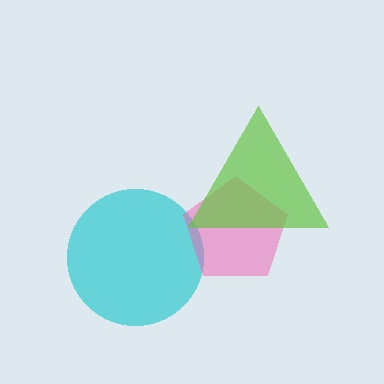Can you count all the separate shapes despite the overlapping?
Yes, there are 3 separate shapes.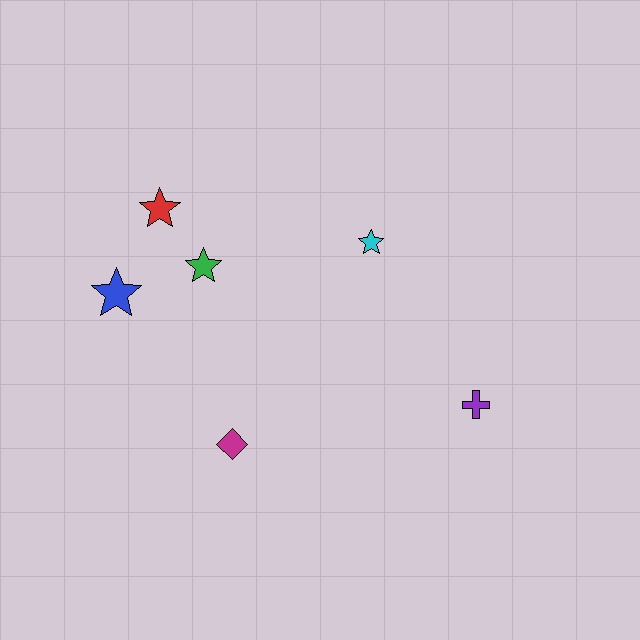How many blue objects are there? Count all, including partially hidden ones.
There is 1 blue object.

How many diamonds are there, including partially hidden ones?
There is 1 diamond.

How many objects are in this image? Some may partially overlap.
There are 6 objects.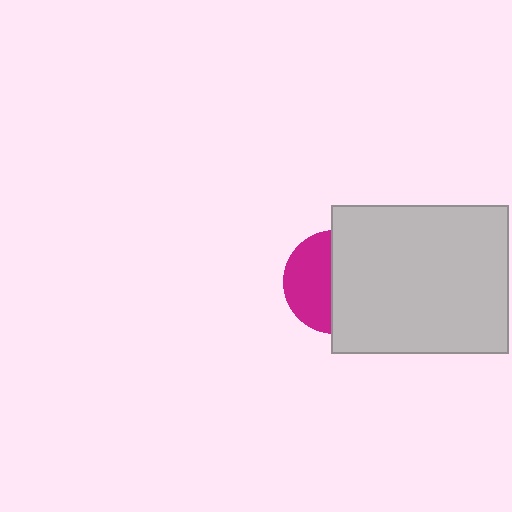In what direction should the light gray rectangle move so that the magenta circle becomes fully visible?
The light gray rectangle should move right. That is the shortest direction to clear the overlap and leave the magenta circle fully visible.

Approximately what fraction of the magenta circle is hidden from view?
Roughly 54% of the magenta circle is hidden behind the light gray rectangle.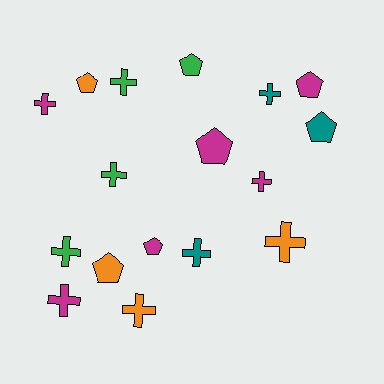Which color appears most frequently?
Magenta, with 6 objects.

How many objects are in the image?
There are 17 objects.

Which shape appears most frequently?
Cross, with 10 objects.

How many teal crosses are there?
There are 2 teal crosses.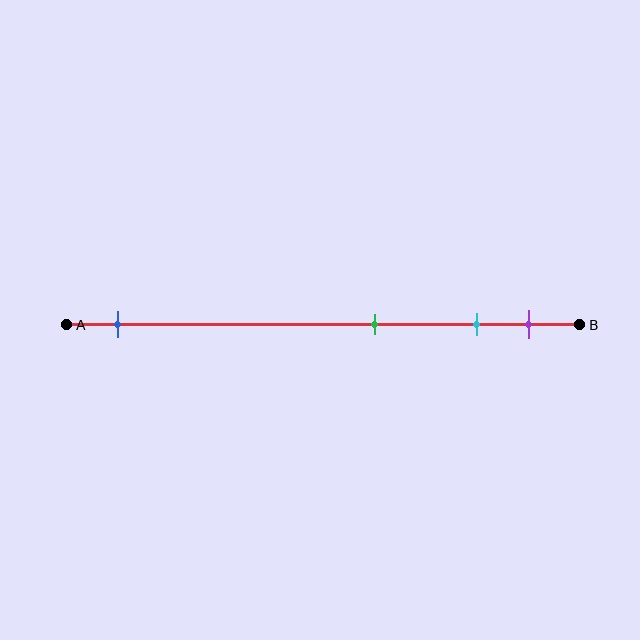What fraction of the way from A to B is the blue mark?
The blue mark is approximately 10% (0.1) of the way from A to B.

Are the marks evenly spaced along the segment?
No, the marks are not evenly spaced.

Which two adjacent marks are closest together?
The cyan and purple marks are the closest adjacent pair.